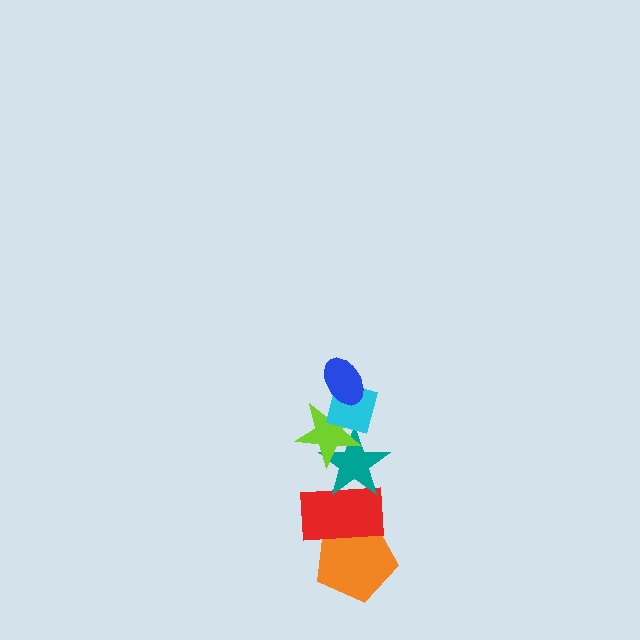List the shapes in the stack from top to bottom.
From top to bottom: the blue ellipse, the cyan square, the lime star, the teal star, the red rectangle, the orange pentagon.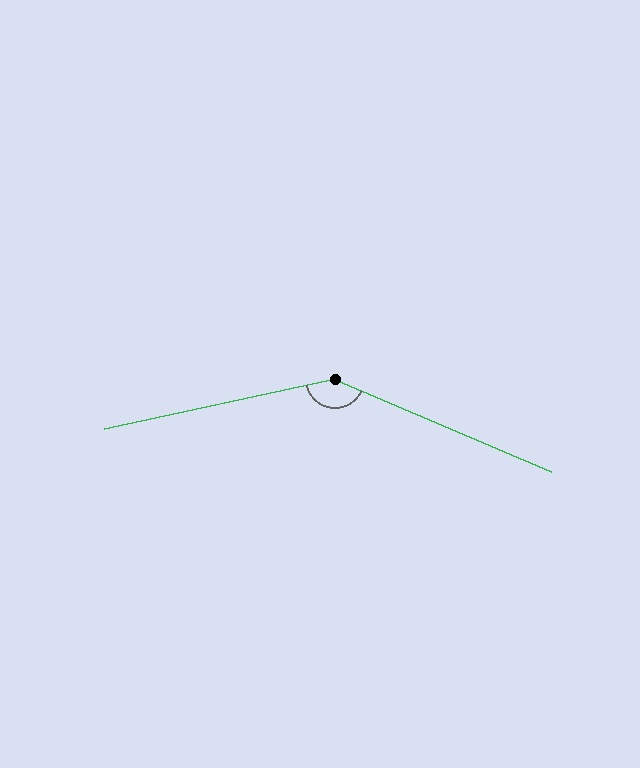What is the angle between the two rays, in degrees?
Approximately 145 degrees.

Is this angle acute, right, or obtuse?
It is obtuse.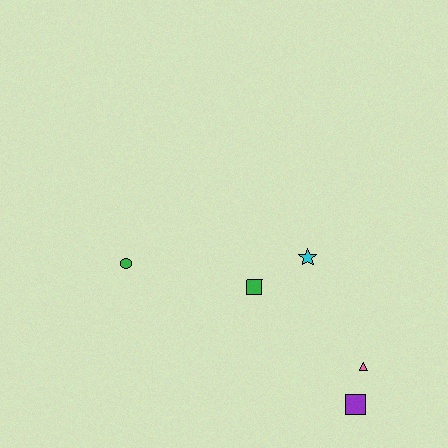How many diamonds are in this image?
There are no diamonds.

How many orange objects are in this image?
There are no orange objects.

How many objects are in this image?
There are 5 objects.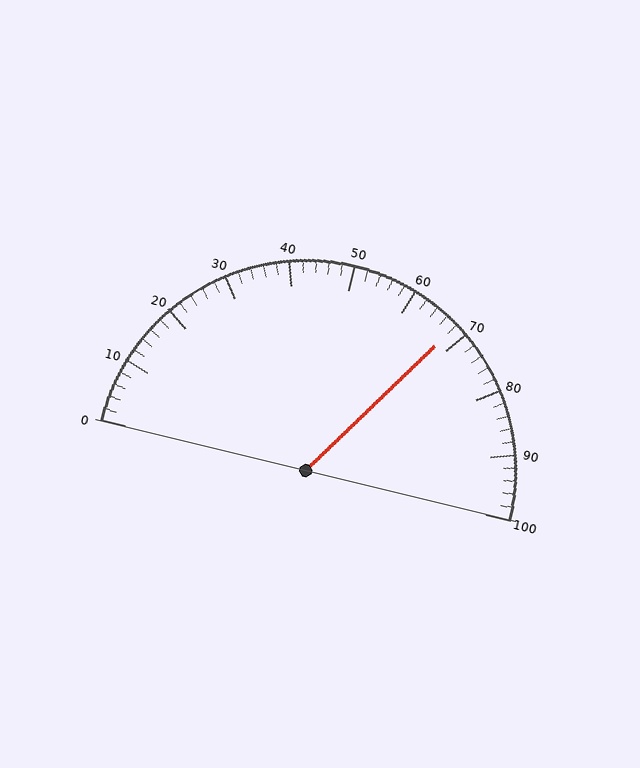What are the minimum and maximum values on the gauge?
The gauge ranges from 0 to 100.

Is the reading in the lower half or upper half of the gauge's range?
The reading is in the upper half of the range (0 to 100).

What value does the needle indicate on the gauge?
The needle indicates approximately 68.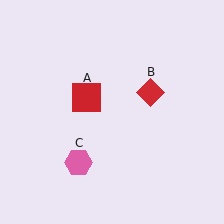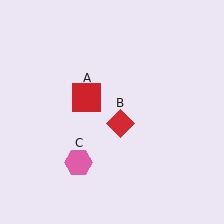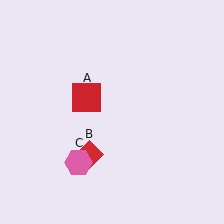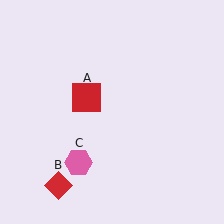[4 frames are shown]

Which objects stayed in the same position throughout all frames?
Red square (object A) and pink hexagon (object C) remained stationary.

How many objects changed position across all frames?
1 object changed position: red diamond (object B).